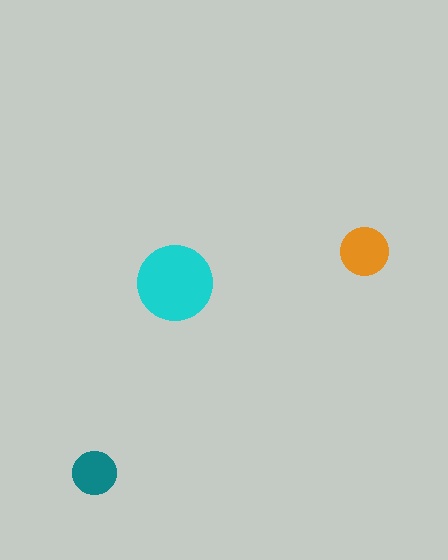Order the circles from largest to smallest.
the cyan one, the orange one, the teal one.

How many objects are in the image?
There are 3 objects in the image.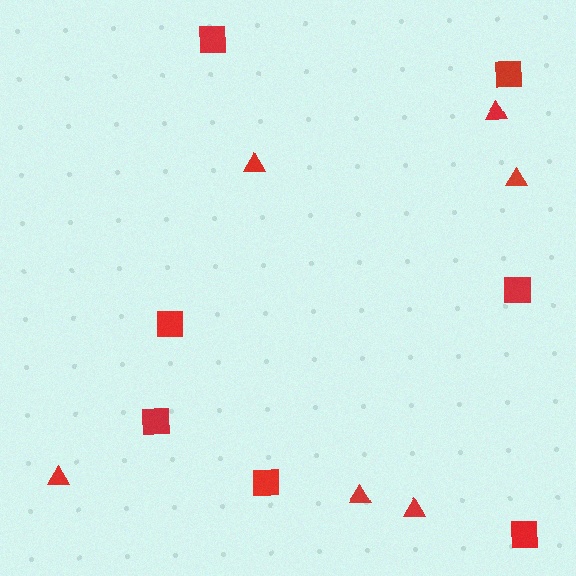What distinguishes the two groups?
There are 2 groups: one group of squares (7) and one group of triangles (6).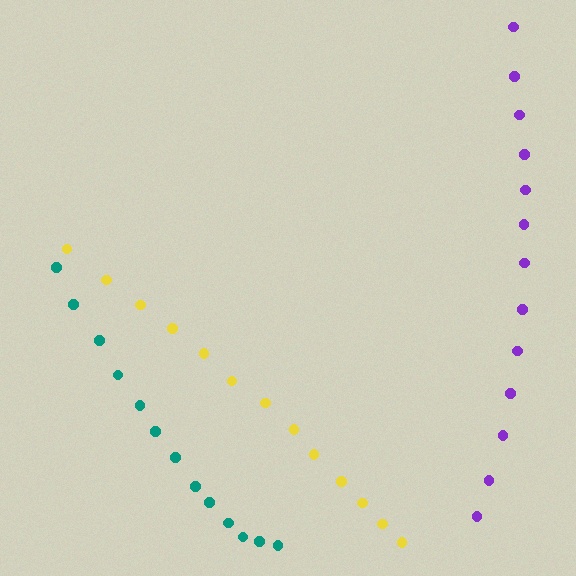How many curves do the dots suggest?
There are 3 distinct paths.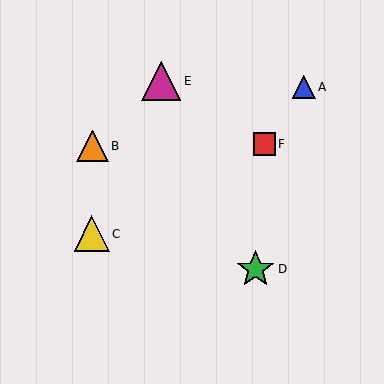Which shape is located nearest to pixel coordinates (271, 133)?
The red square (labeled F) at (264, 144) is nearest to that location.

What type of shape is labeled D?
Shape D is a green star.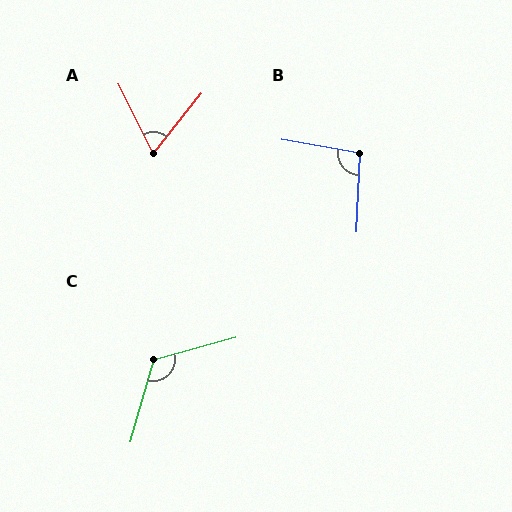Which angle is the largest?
C, at approximately 121 degrees.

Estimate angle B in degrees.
Approximately 97 degrees.